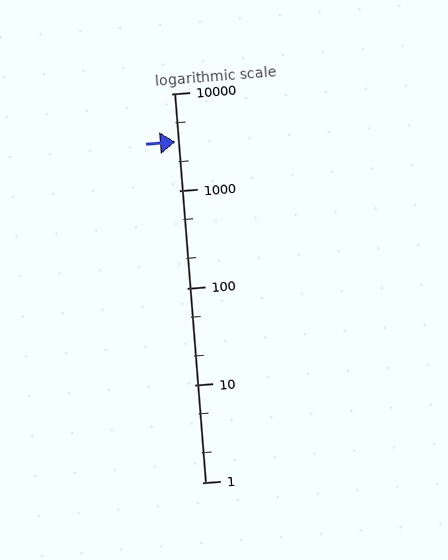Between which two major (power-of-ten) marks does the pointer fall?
The pointer is between 1000 and 10000.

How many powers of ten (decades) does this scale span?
The scale spans 4 decades, from 1 to 10000.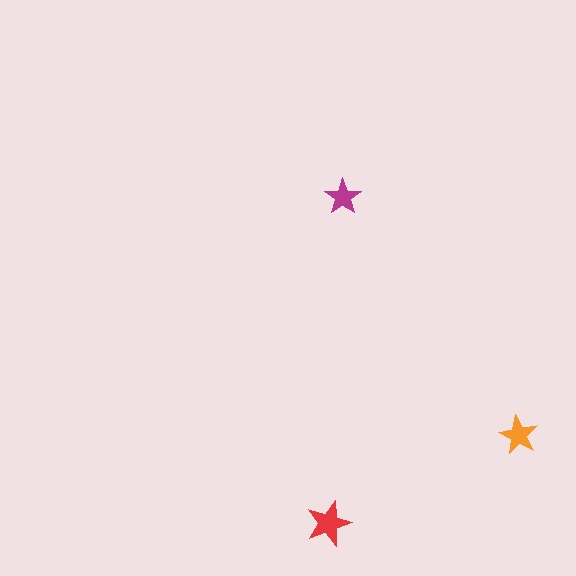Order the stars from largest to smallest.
the red one, the orange one, the magenta one.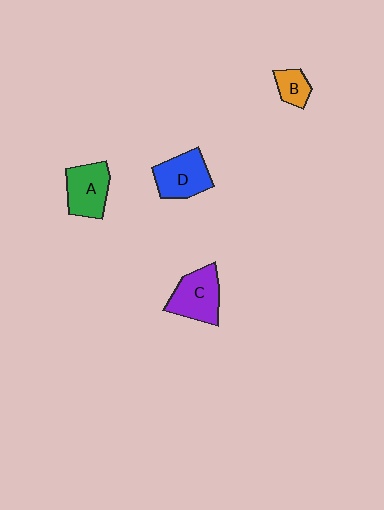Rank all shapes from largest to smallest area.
From largest to smallest: C (purple), D (blue), A (green), B (orange).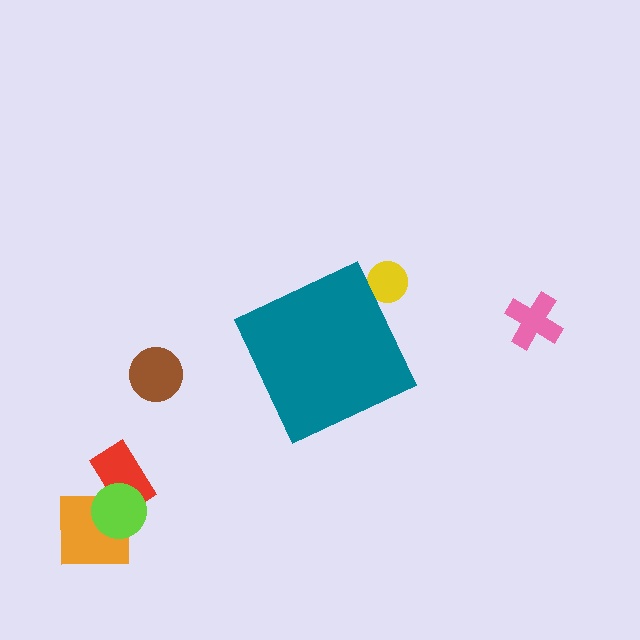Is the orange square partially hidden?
No, the orange square is fully visible.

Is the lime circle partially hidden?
No, the lime circle is fully visible.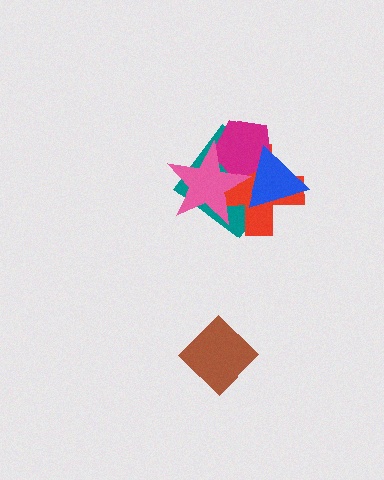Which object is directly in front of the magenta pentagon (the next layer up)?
The pink star is directly in front of the magenta pentagon.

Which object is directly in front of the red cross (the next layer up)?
The magenta pentagon is directly in front of the red cross.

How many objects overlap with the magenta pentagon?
4 objects overlap with the magenta pentagon.